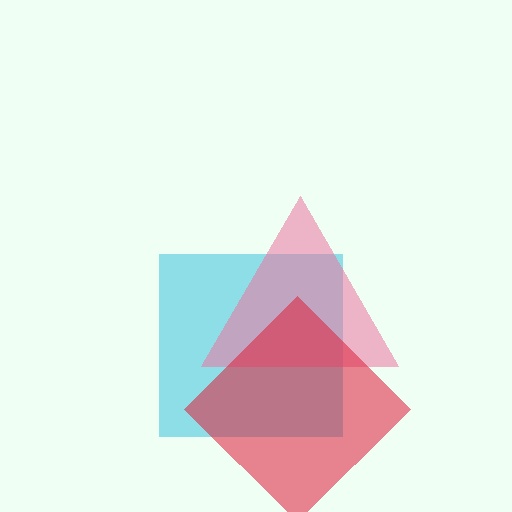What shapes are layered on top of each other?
The layered shapes are: a cyan square, a pink triangle, a red diamond.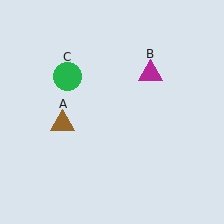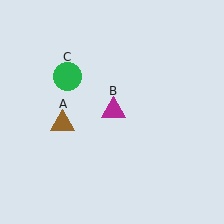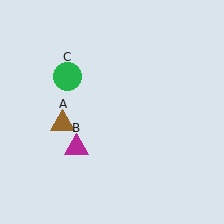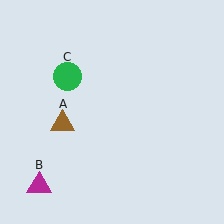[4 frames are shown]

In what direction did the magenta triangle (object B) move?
The magenta triangle (object B) moved down and to the left.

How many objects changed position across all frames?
1 object changed position: magenta triangle (object B).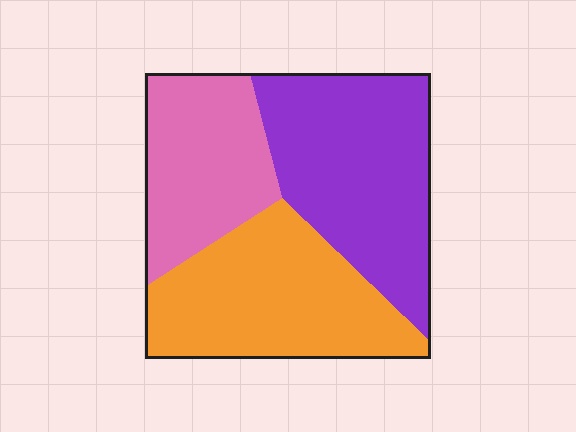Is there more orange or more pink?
Orange.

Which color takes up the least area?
Pink, at roughly 25%.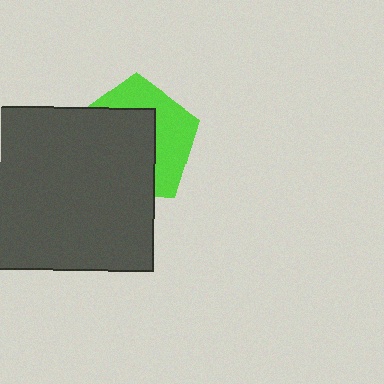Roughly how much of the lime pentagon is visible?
A small part of it is visible (roughly 41%).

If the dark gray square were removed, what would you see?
You would see the complete lime pentagon.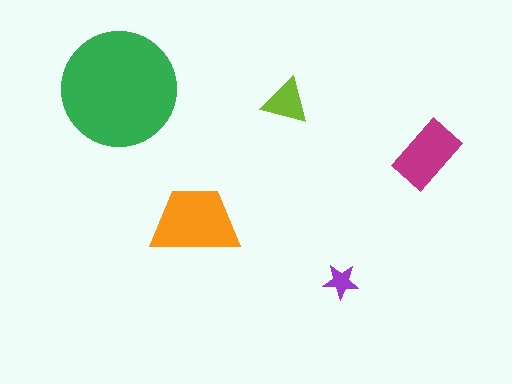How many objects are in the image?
There are 5 objects in the image.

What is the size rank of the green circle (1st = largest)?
1st.